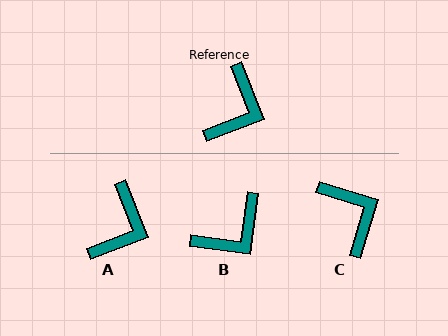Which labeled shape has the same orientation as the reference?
A.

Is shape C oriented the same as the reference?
No, it is off by about 52 degrees.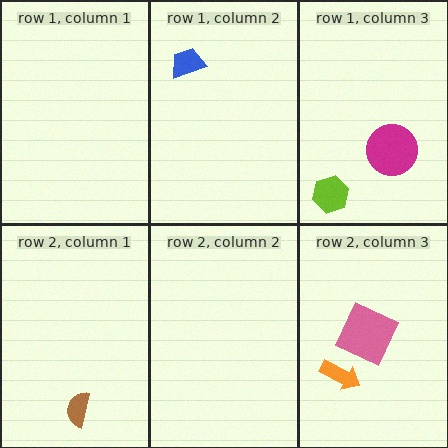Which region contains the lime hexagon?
The row 1, column 3 region.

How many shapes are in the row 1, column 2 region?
1.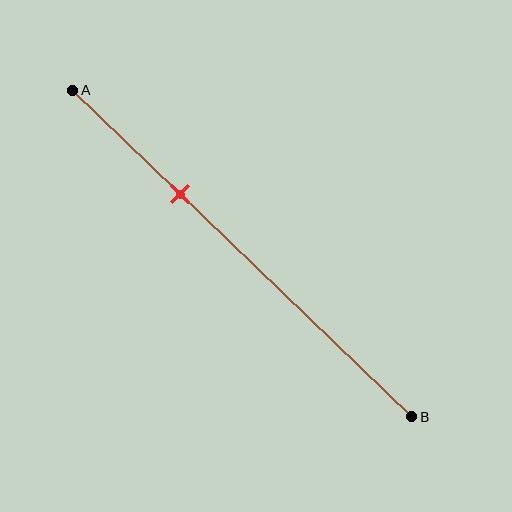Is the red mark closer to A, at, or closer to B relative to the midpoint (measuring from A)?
The red mark is closer to point A than the midpoint of segment AB.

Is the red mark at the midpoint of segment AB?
No, the mark is at about 30% from A, not at the 50% midpoint.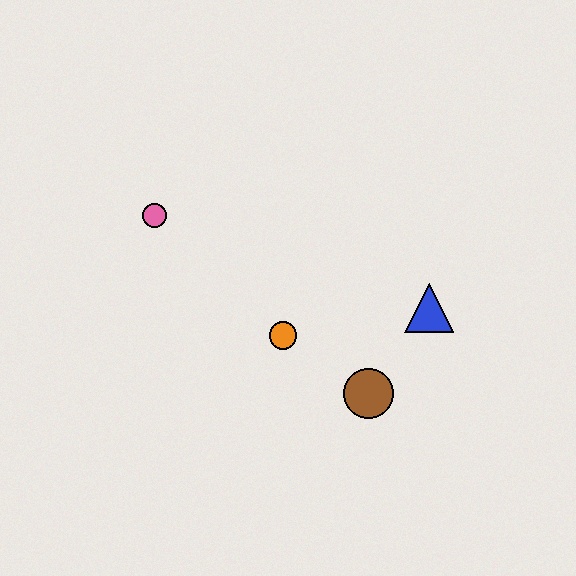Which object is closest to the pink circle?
The orange circle is closest to the pink circle.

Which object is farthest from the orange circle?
The pink circle is farthest from the orange circle.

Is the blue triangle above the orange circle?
Yes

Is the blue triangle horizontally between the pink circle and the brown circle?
No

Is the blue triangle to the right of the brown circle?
Yes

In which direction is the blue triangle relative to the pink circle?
The blue triangle is to the right of the pink circle.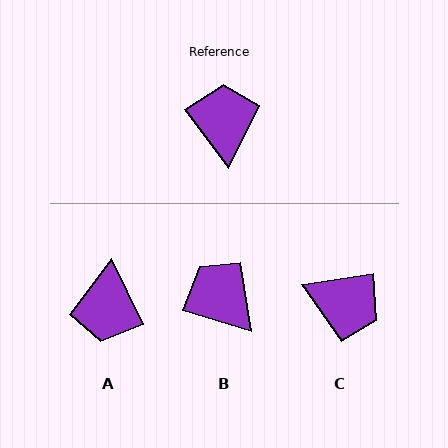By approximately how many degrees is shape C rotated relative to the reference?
Approximately 119 degrees clockwise.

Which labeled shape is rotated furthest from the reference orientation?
A, about 170 degrees away.